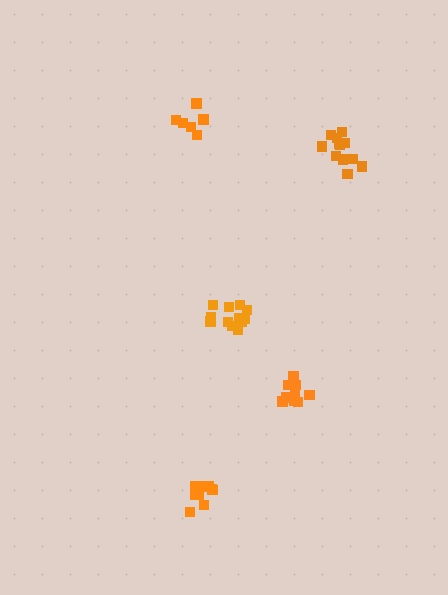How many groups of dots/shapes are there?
There are 5 groups.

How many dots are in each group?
Group 1: 11 dots, Group 2: 12 dots, Group 3: 12 dots, Group 4: 6 dots, Group 5: 10 dots (51 total).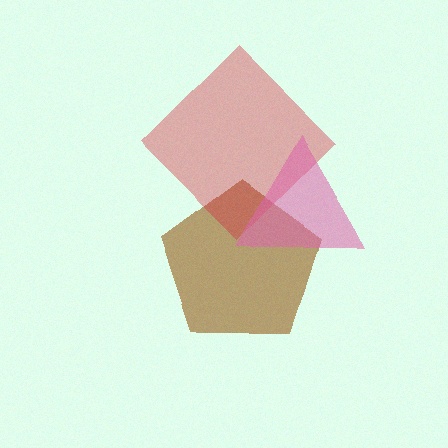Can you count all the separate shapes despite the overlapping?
Yes, there are 3 separate shapes.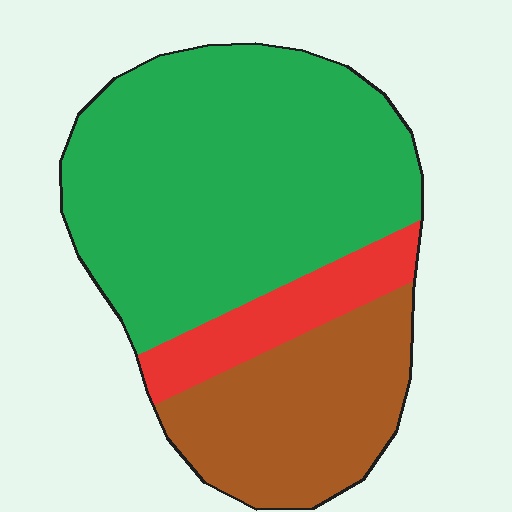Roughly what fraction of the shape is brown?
Brown covers about 25% of the shape.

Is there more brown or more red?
Brown.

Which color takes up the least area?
Red, at roughly 10%.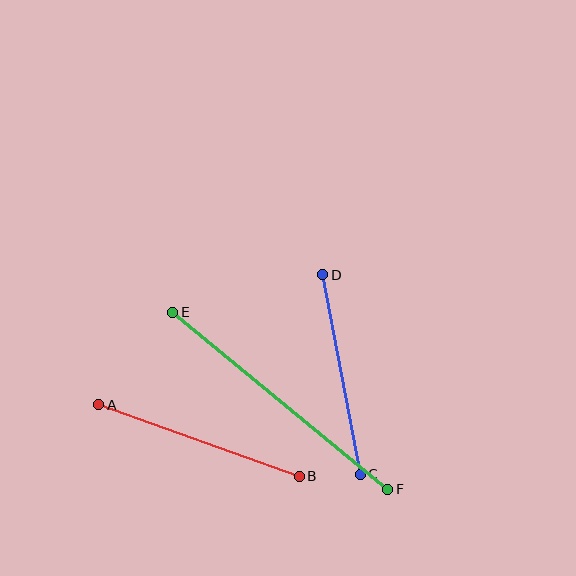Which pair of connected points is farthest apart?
Points E and F are farthest apart.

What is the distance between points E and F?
The distance is approximately 279 pixels.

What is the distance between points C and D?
The distance is approximately 203 pixels.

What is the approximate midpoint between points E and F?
The midpoint is at approximately (280, 401) pixels.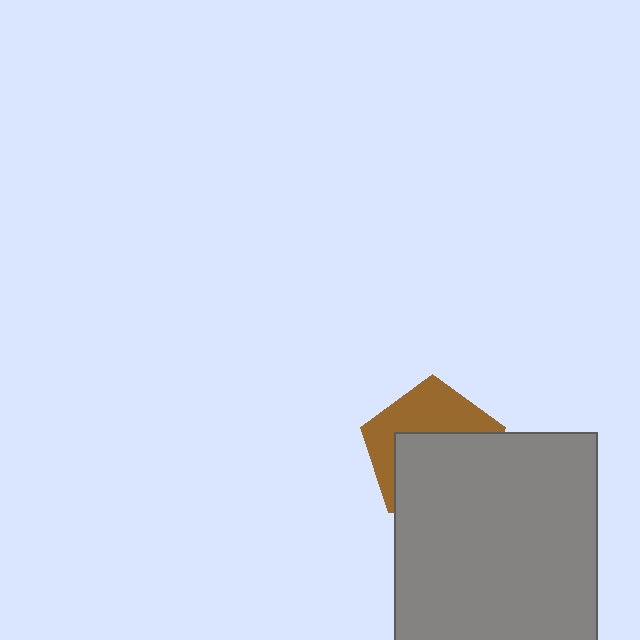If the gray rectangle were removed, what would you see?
You would see the complete brown pentagon.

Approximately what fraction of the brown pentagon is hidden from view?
Roughly 57% of the brown pentagon is hidden behind the gray rectangle.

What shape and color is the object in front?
The object in front is a gray rectangle.